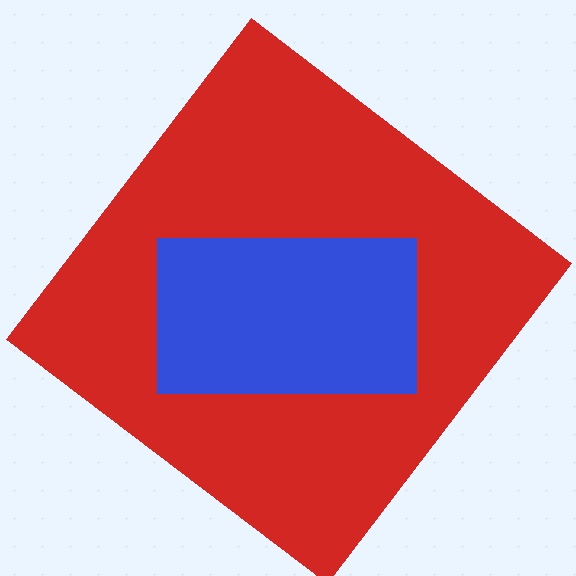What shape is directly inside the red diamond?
The blue rectangle.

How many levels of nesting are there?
2.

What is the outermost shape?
The red diamond.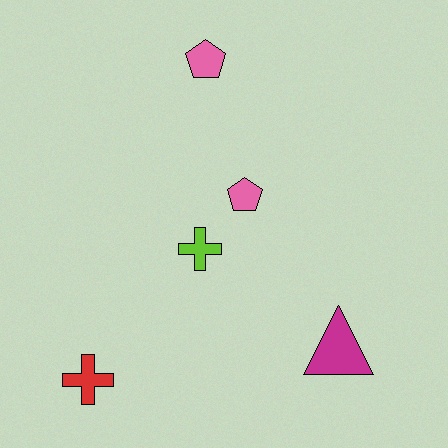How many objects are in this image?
There are 5 objects.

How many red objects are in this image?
There is 1 red object.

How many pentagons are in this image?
There are 2 pentagons.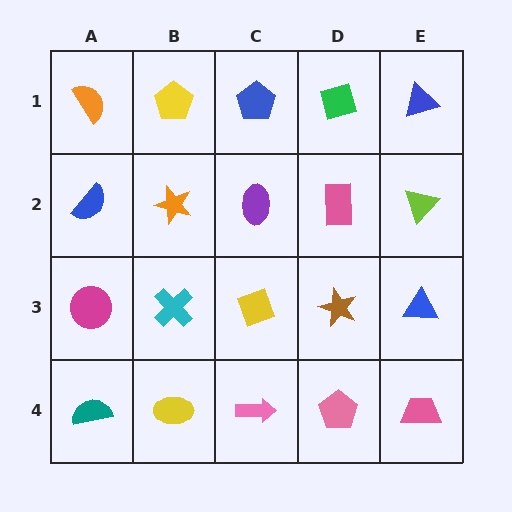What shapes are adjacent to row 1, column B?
An orange star (row 2, column B), an orange semicircle (row 1, column A), a blue pentagon (row 1, column C).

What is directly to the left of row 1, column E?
A green square.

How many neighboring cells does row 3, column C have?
4.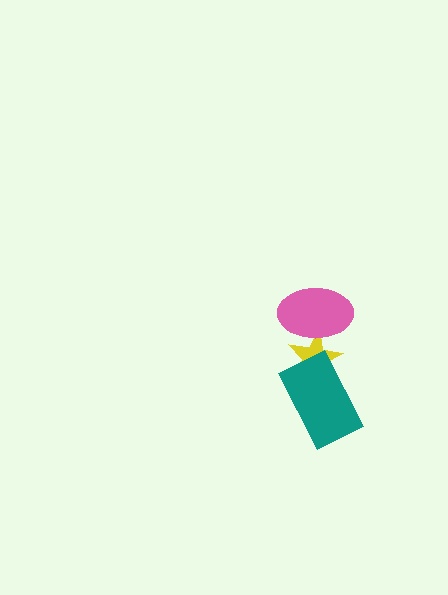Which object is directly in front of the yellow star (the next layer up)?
The pink ellipse is directly in front of the yellow star.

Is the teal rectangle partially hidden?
No, no other shape covers it.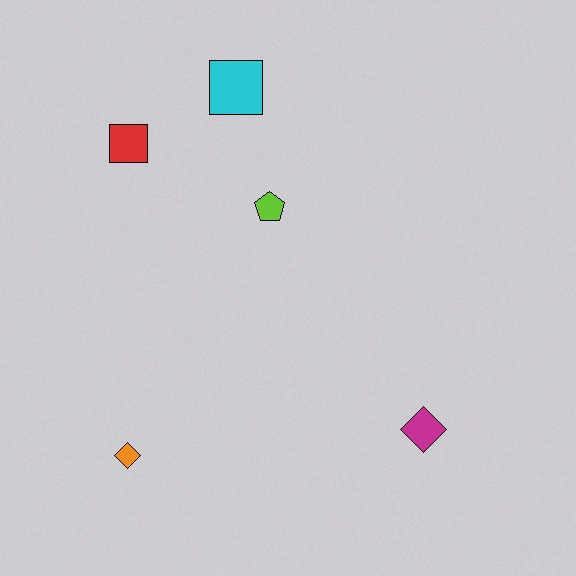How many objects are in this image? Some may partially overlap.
There are 5 objects.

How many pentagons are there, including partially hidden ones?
There is 1 pentagon.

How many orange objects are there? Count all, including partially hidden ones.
There is 1 orange object.